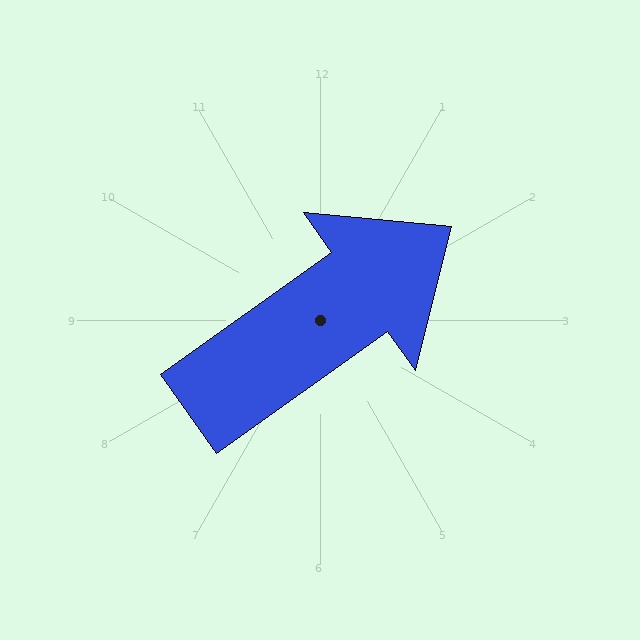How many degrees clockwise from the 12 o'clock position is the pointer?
Approximately 55 degrees.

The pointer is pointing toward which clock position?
Roughly 2 o'clock.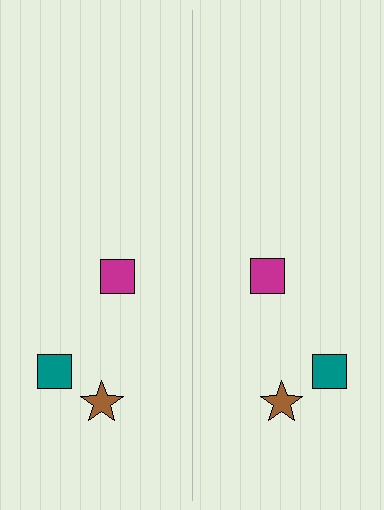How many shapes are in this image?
There are 6 shapes in this image.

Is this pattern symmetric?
Yes, this pattern has bilateral (reflection) symmetry.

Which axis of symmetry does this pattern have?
The pattern has a vertical axis of symmetry running through the center of the image.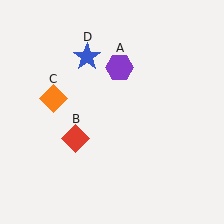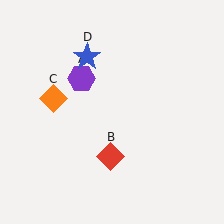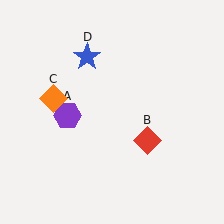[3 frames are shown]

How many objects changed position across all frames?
2 objects changed position: purple hexagon (object A), red diamond (object B).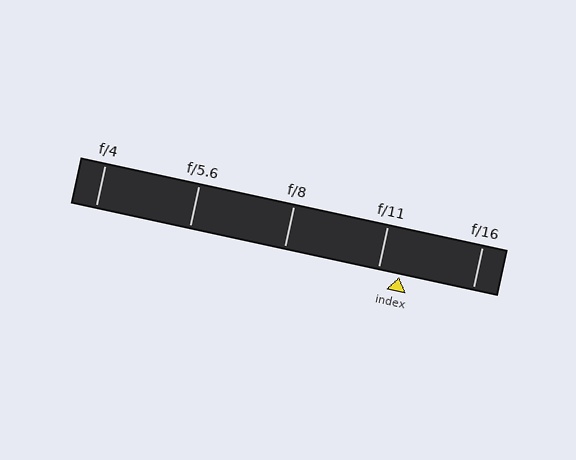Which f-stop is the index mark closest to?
The index mark is closest to f/11.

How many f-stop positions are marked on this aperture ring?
There are 5 f-stop positions marked.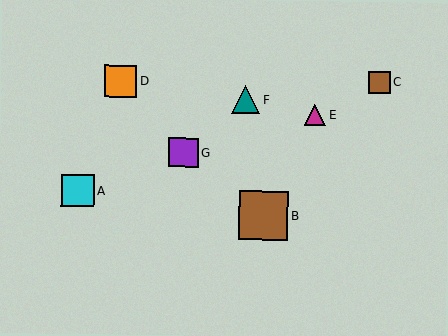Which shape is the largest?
The brown square (labeled B) is the largest.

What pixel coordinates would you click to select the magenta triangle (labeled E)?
Click at (315, 115) to select the magenta triangle E.